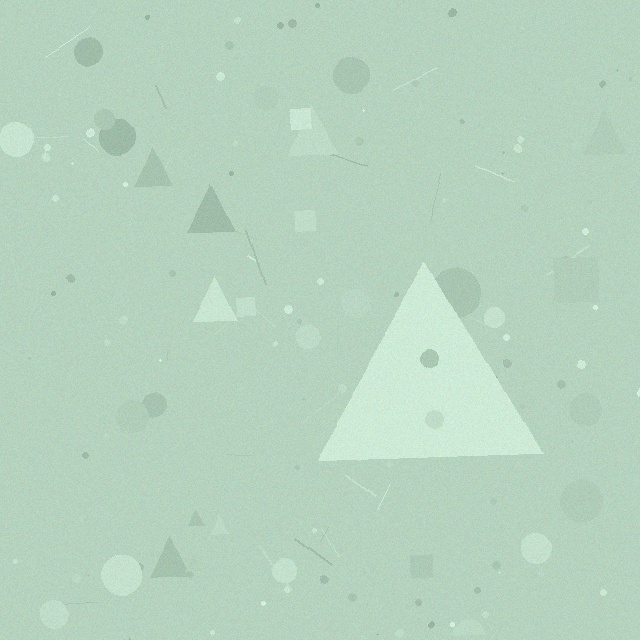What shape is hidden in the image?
A triangle is hidden in the image.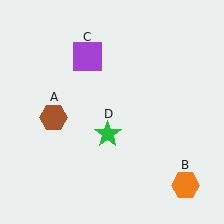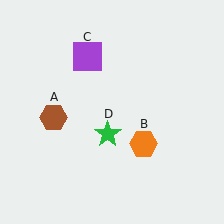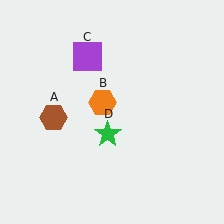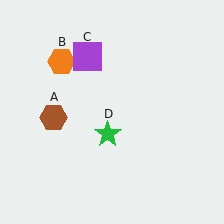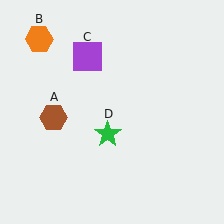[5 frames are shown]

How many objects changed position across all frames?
1 object changed position: orange hexagon (object B).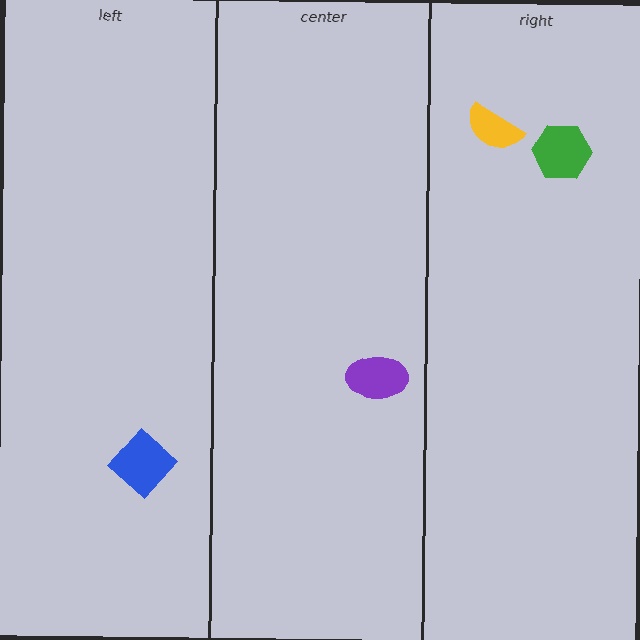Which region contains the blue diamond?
The left region.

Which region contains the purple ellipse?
The center region.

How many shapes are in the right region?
2.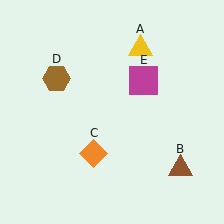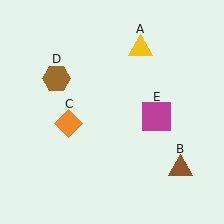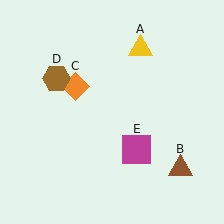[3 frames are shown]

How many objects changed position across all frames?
2 objects changed position: orange diamond (object C), magenta square (object E).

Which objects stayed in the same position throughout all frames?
Yellow triangle (object A) and brown triangle (object B) and brown hexagon (object D) remained stationary.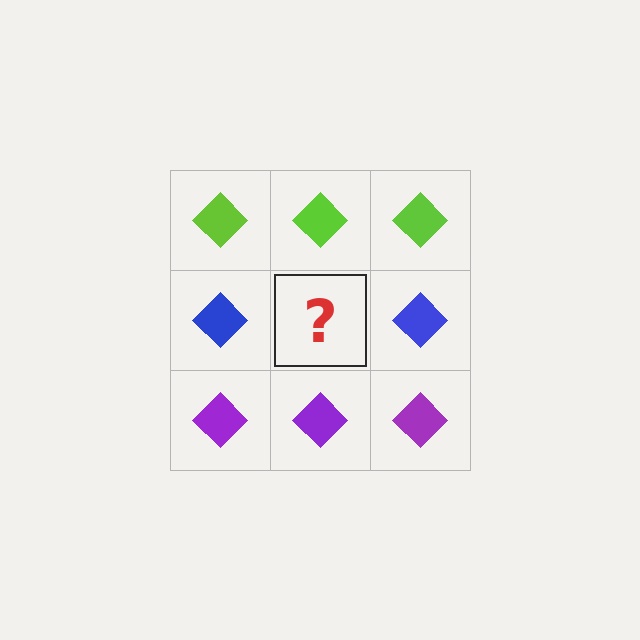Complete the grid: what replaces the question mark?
The question mark should be replaced with a blue diamond.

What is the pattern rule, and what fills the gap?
The rule is that each row has a consistent color. The gap should be filled with a blue diamond.